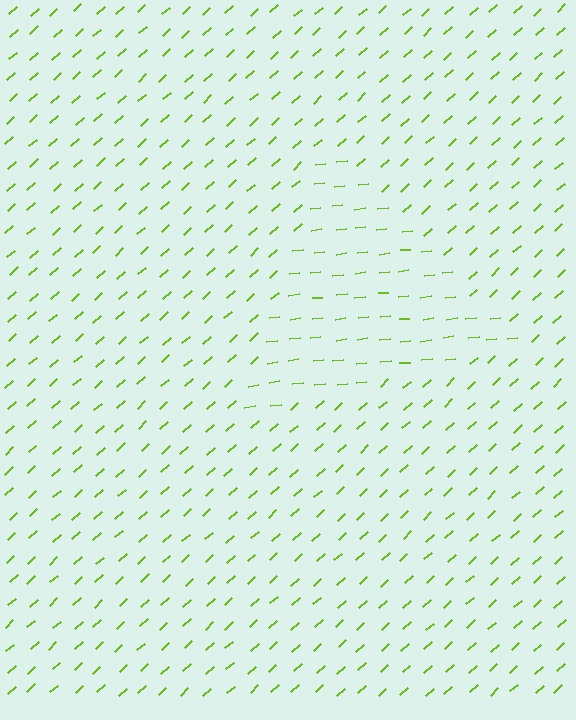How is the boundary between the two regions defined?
The boundary is defined purely by a change in line orientation (approximately 36 degrees difference). All lines are the same color and thickness.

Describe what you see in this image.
The image is filled with small lime line segments. A triangle region in the image has lines oriented differently from the surrounding lines, creating a visible texture boundary.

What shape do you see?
I see a triangle.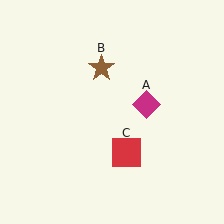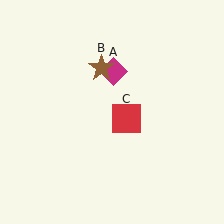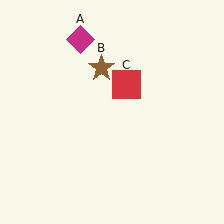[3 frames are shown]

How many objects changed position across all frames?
2 objects changed position: magenta diamond (object A), red square (object C).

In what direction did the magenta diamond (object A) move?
The magenta diamond (object A) moved up and to the left.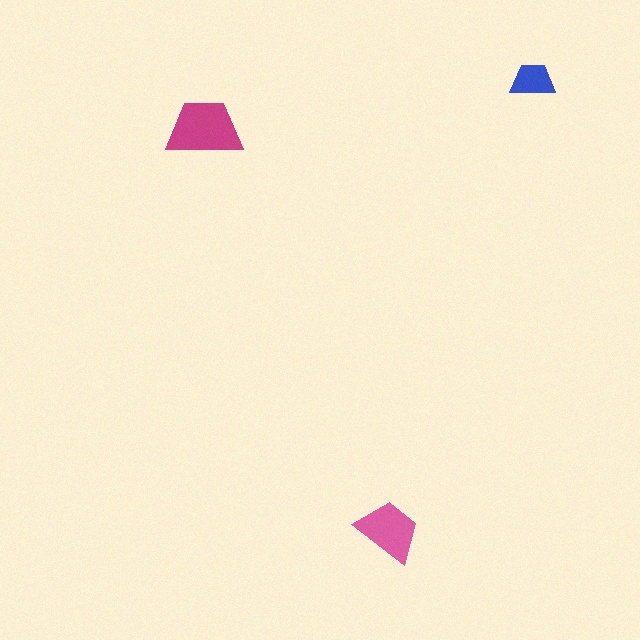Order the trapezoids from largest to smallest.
the magenta one, the pink one, the blue one.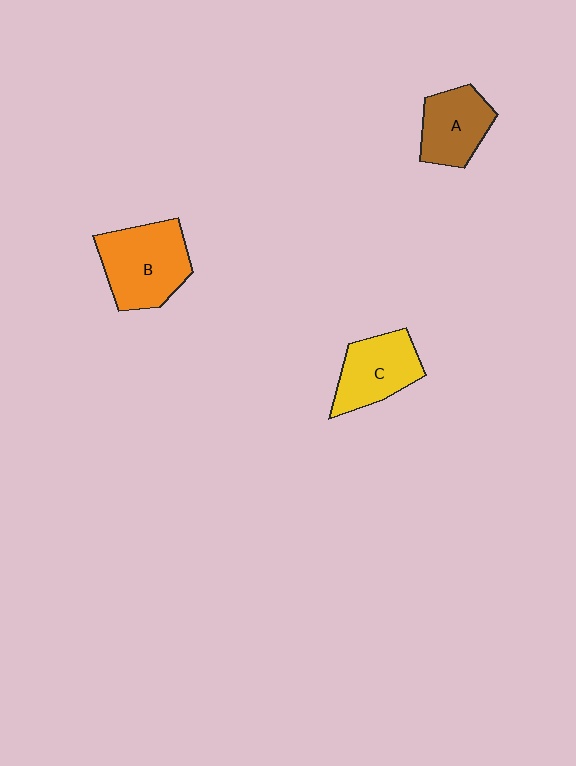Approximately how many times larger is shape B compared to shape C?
Approximately 1.3 times.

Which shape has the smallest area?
Shape A (brown).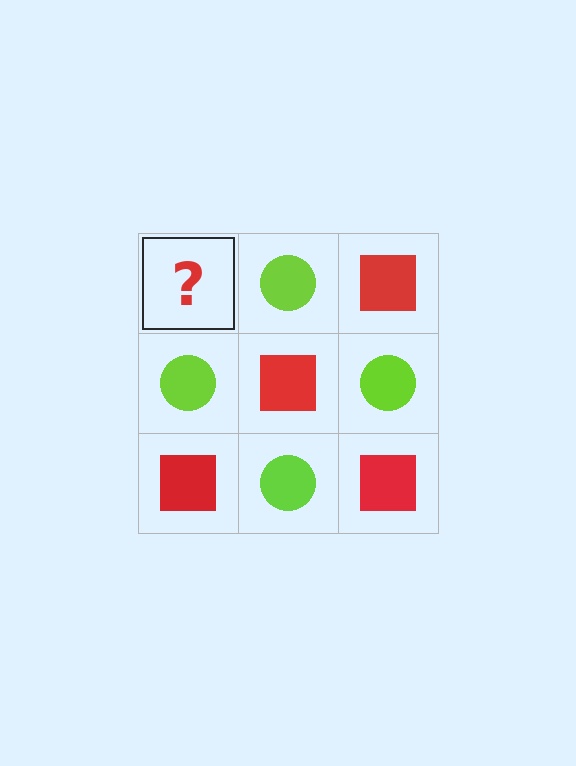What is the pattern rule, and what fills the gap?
The rule is that it alternates red square and lime circle in a checkerboard pattern. The gap should be filled with a red square.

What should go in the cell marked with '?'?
The missing cell should contain a red square.